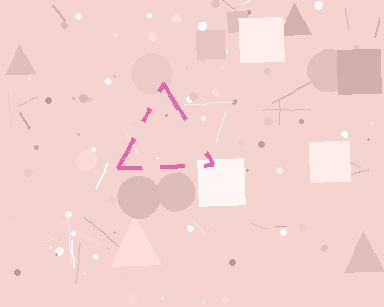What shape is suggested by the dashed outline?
The dashed outline suggests a triangle.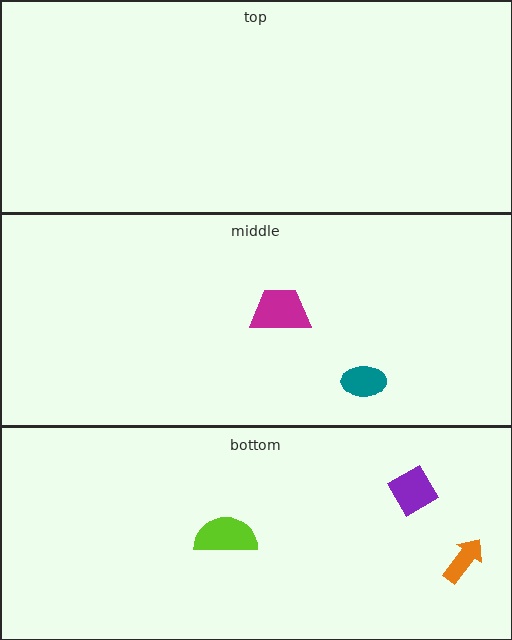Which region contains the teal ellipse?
The middle region.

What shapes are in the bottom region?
The orange arrow, the lime semicircle, the purple diamond.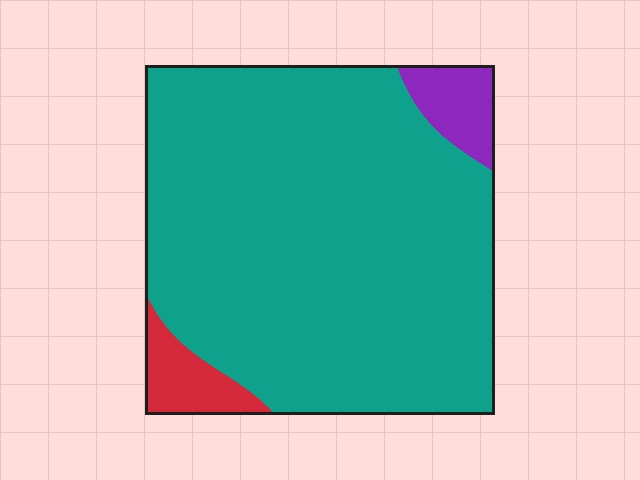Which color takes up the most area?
Teal, at roughly 90%.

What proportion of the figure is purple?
Purple takes up less than a quarter of the figure.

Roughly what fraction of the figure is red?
Red covers about 5% of the figure.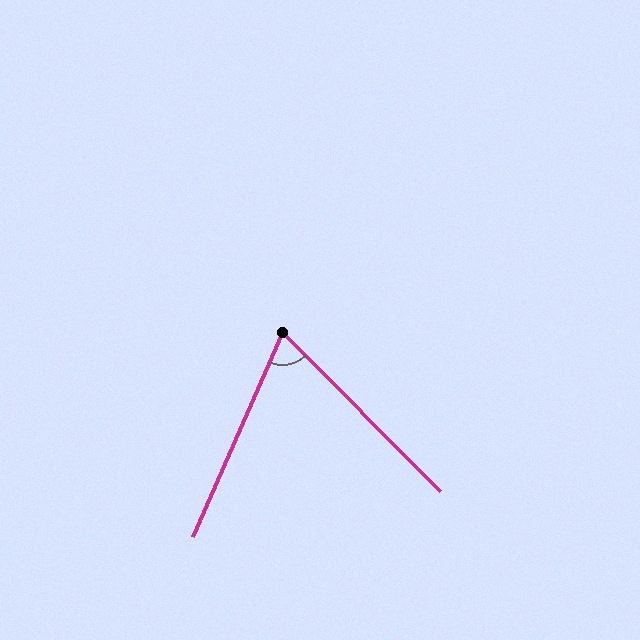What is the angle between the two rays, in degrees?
Approximately 68 degrees.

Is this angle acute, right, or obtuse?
It is acute.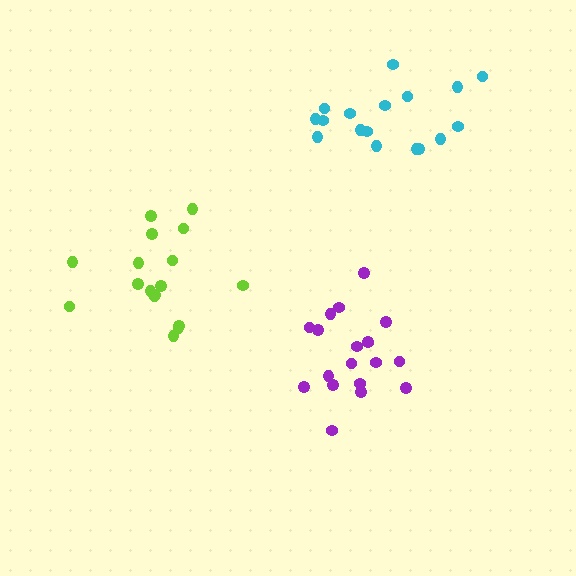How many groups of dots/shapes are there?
There are 3 groups.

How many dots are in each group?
Group 1: 17 dots, Group 2: 19 dots, Group 3: 17 dots (53 total).